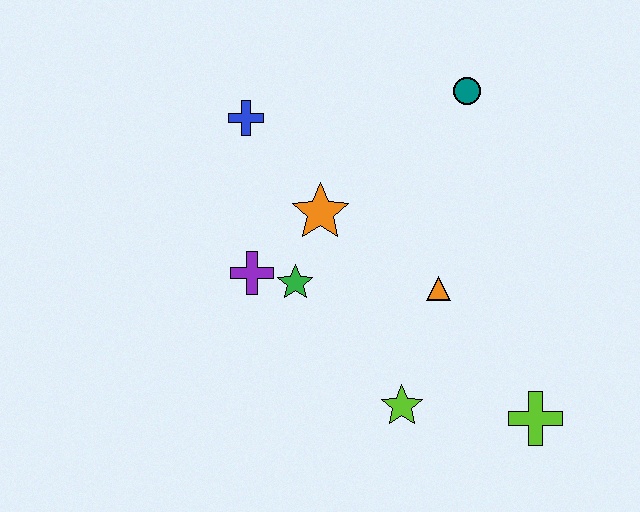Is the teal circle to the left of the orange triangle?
No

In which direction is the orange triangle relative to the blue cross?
The orange triangle is to the right of the blue cross.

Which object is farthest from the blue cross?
The lime cross is farthest from the blue cross.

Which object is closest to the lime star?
The orange triangle is closest to the lime star.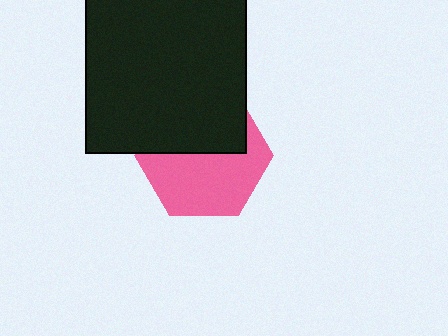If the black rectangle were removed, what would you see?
You would see the complete pink hexagon.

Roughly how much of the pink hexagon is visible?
About half of it is visible (roughly 57%).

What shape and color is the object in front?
The object in front is a black rectangle.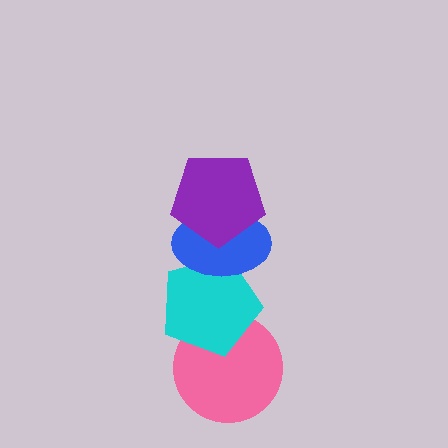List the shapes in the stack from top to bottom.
From top to bottom: the purple pentagon, the blue ellipse, the cyan pentagon, the pink circle.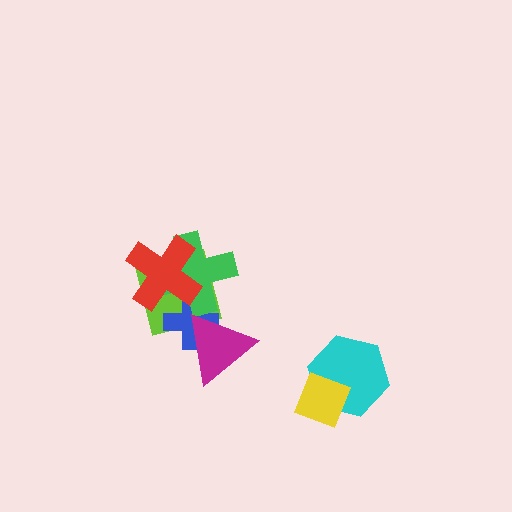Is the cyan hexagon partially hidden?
Yes, it is partially covered by another shape.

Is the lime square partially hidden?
Yes, it is partially covered by another shape.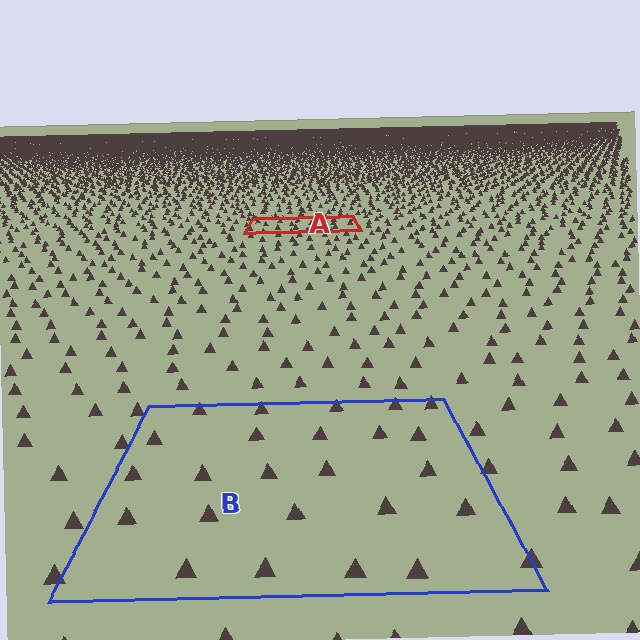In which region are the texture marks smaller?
The texture marks are smaller in region A, because it is farther away.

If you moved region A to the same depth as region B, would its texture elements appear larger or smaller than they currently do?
They would appear larger. At a closer depth, the same texture elements are projected at a bigger on-screen size.